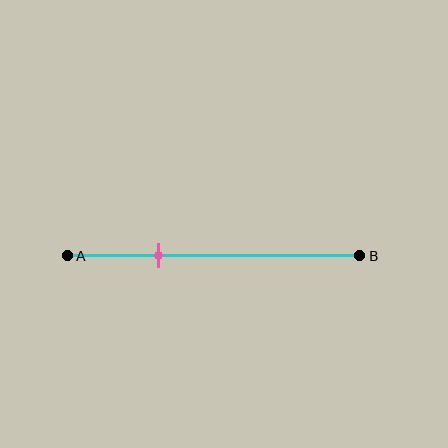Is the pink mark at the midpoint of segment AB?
No, the mark is at about 30% from A, not at the 50% midpoint.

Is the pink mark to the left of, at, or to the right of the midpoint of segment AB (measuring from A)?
The pink mark is to the left of the midpoint of segment AB.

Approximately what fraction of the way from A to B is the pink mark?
The pink mark is approximately 30% of the way from A to B.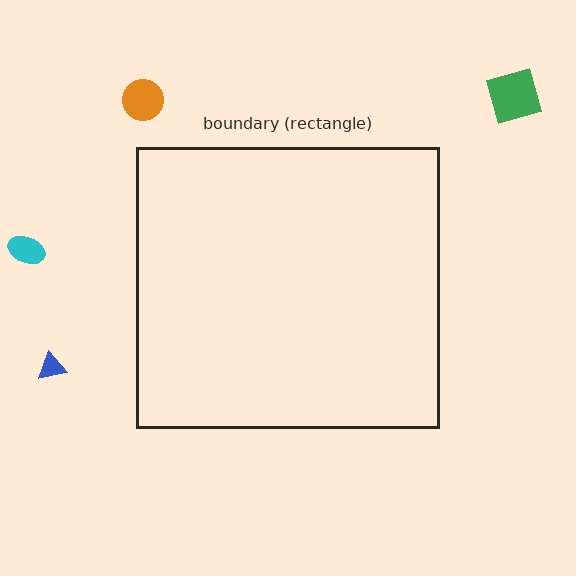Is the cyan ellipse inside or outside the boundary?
Outside.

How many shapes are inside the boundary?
0 inside, 4 outside.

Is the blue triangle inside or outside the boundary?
Outside.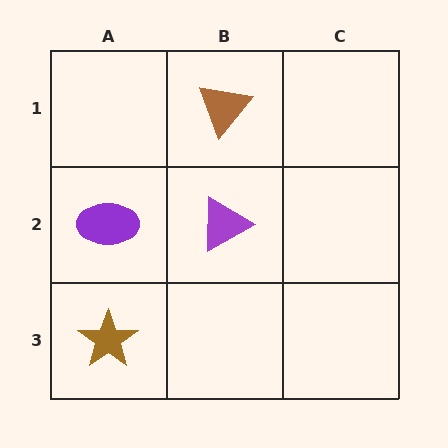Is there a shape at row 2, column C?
No, that cell is empty.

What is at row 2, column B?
A purple triangle.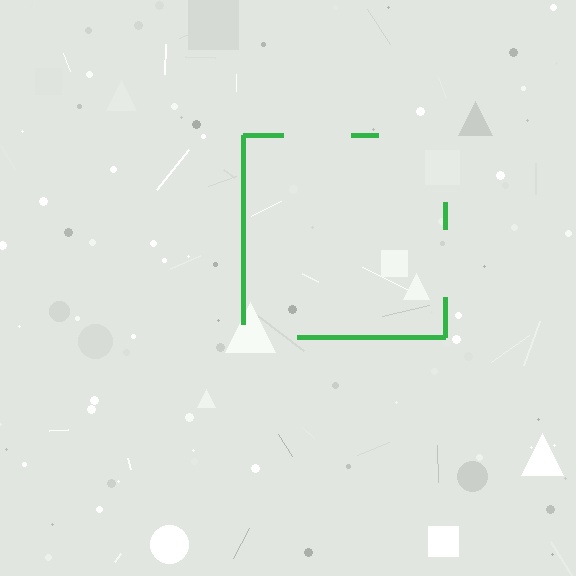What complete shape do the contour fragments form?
The contour fragments form a square.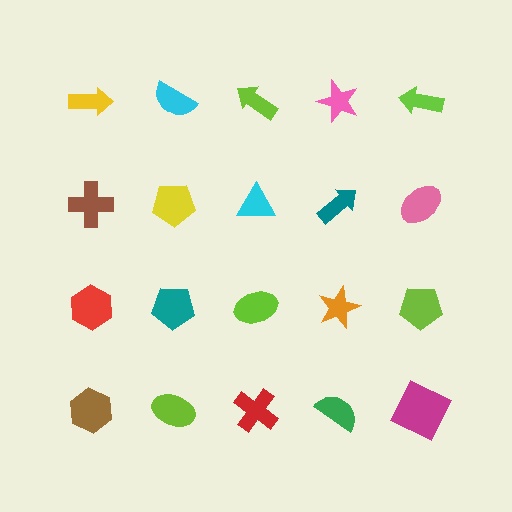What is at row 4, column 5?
A magenta square.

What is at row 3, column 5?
A lime pentagon.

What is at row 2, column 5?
A pink ellipse.